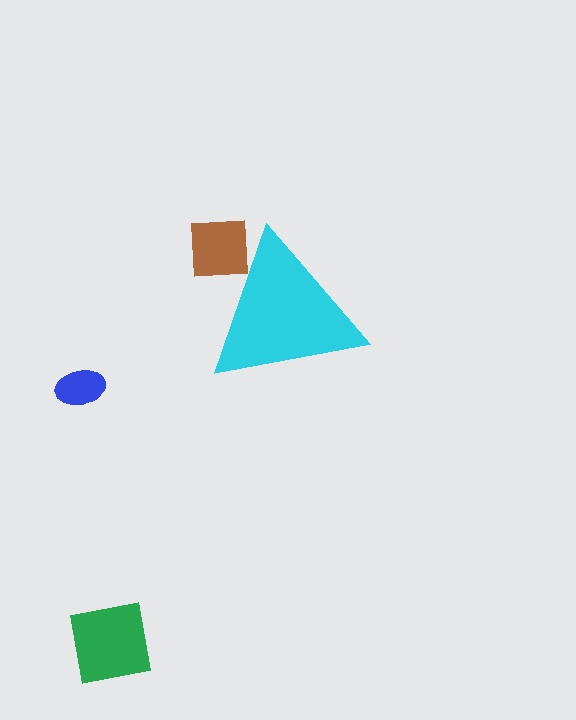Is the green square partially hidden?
No, the green square is fully visible.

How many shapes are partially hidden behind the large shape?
1 shape is partially hidden.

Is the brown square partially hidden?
Yes, the brown square is partially hidden behind the cyan triangle.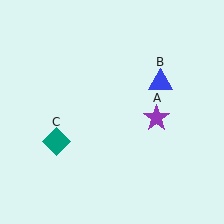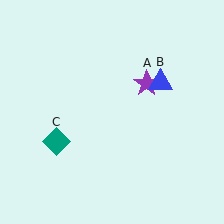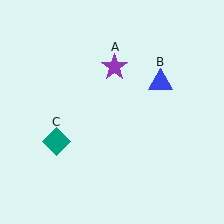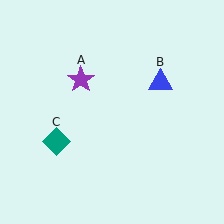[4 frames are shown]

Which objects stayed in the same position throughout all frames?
Blue triangle (object B) and teal diamond (object C) remained stationary.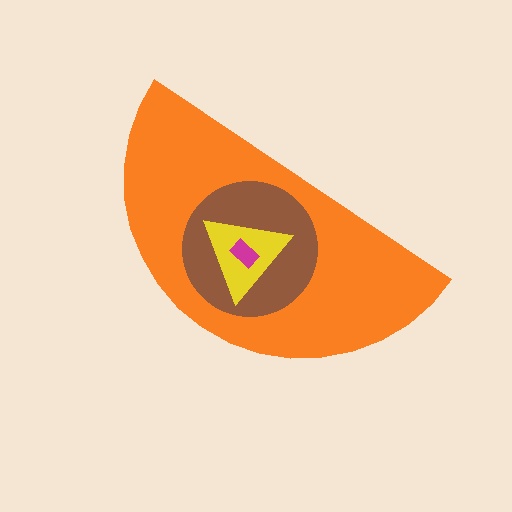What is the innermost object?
The magenta rectangle.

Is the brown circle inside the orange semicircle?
Yes.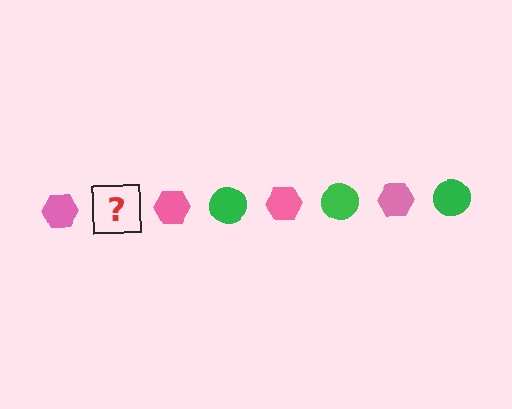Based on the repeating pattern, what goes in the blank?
The blank should be a green circle.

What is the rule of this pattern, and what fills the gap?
The rule is that the pattern alternates between pink hexagon and green circle. The gap should be filled with a green circle.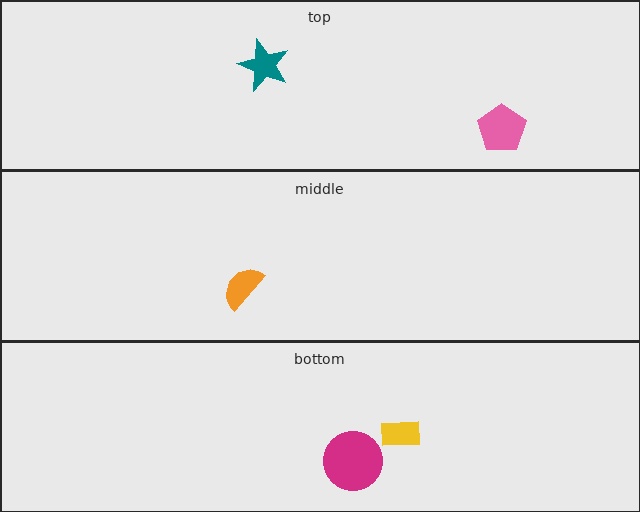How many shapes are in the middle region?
1.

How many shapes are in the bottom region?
2.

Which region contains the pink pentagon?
The top region.